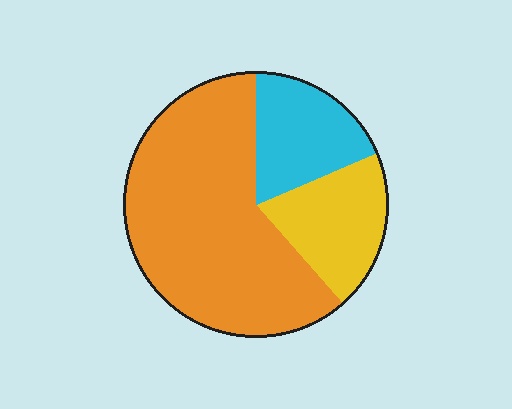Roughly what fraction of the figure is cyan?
Cyan takes up between a sixth and a third of the figure.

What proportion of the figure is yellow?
Yellow covers roughly 20% of the figure.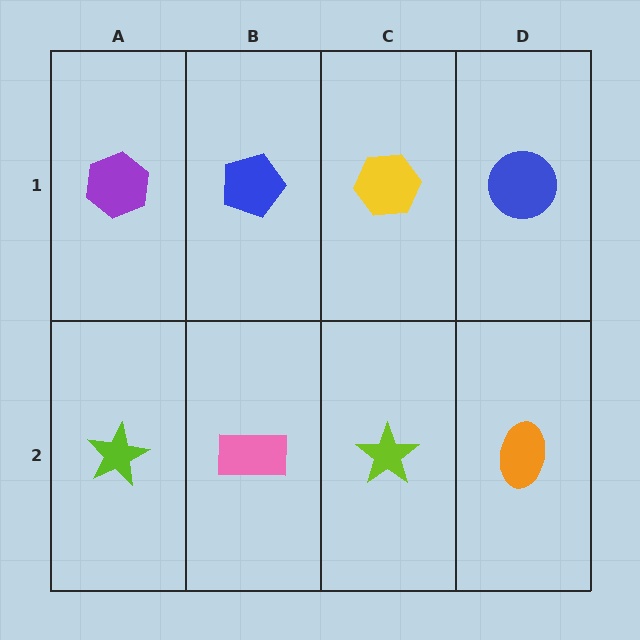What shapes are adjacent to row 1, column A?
A lime star (row 2, column A), a blue pentagon (row 1, column B).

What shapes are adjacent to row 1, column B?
A pink rectangle (row 2, column B), a purple hexagon (row 1, column A), a yellow hexagon (row 1, column C).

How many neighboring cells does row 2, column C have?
3.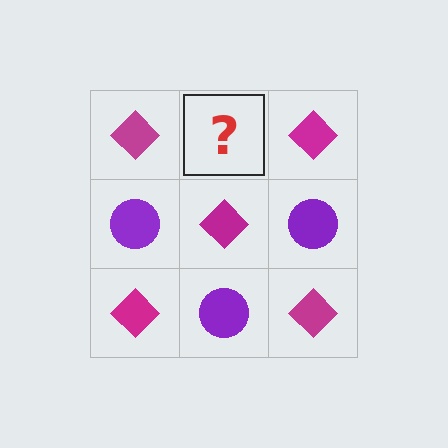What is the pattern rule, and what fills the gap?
The rule is that it alternates magenta diamond and purple circle in a checkerboard pattern. The gap should be filled with a purple circle.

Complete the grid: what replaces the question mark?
The question mark should be replaced with a purple circle.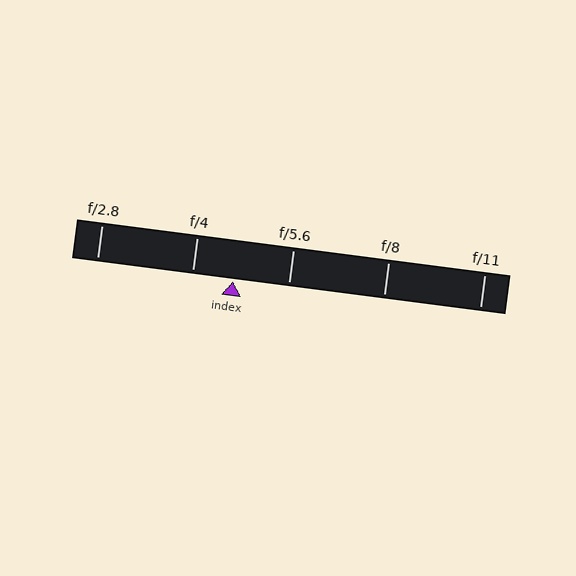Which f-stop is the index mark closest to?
The index mark is closest to f/4.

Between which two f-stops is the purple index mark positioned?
The index mark is between f/4 and f/5.6.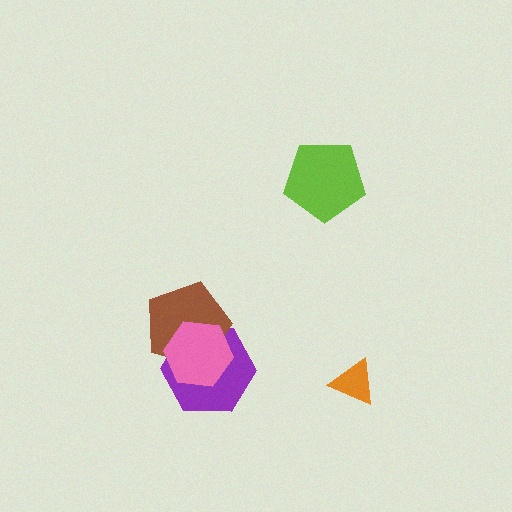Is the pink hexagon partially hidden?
No, no other shape covers it.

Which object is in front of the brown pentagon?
The pink hexagon is in front of the brown pentagon.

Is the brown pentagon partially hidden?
Yes, it is partially covered by another shape.